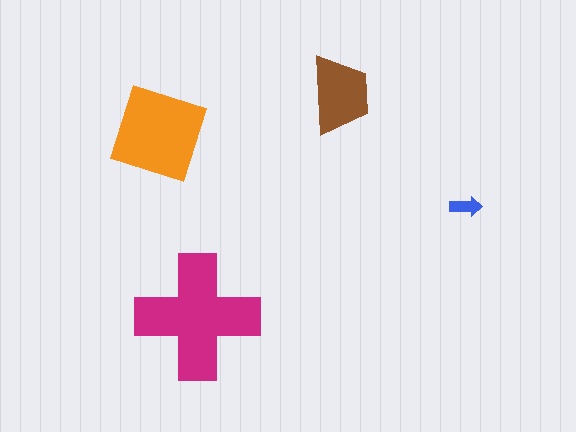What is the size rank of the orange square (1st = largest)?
2nd.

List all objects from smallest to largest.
The blue arrow, the brown trapezoid, the orange square, the magenta cross.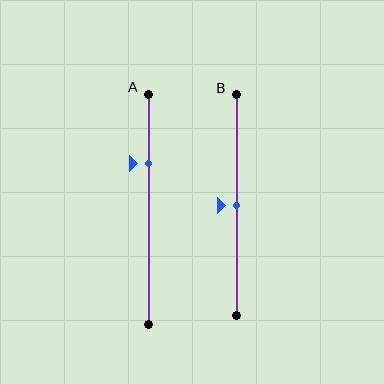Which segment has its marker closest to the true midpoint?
Segment B has its marker closest to the true midpoint.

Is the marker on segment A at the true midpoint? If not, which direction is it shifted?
No, the marker on segment A is shifted upward by about 20% of the segment length.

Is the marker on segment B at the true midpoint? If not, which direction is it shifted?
Yes, the marker on segment B is at the true midpoint.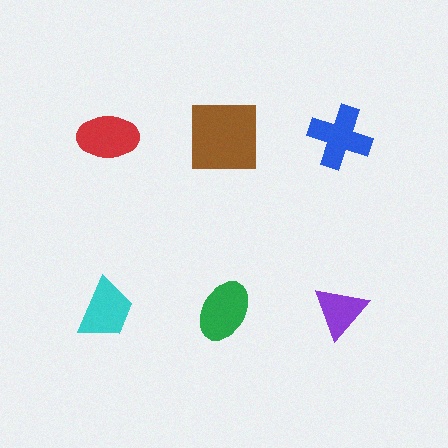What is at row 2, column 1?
A cyan trapezoid.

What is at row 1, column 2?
A brown square.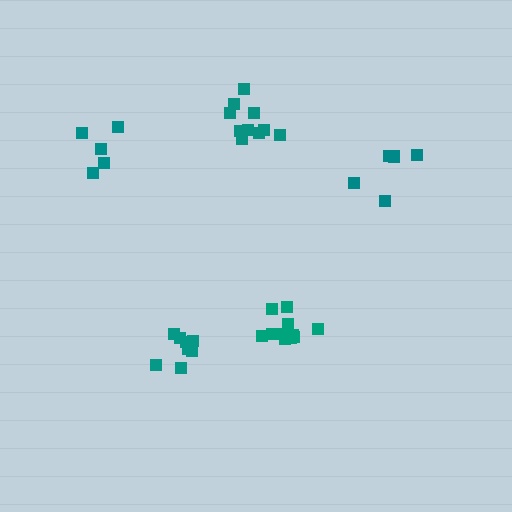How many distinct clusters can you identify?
There are 5 distinct clusters.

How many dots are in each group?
Group 1: 11 dots, Group 2: 8 dots, Group 3: 5 dots, Group 4: 5 dots, Group 5: 10 dots (39 total).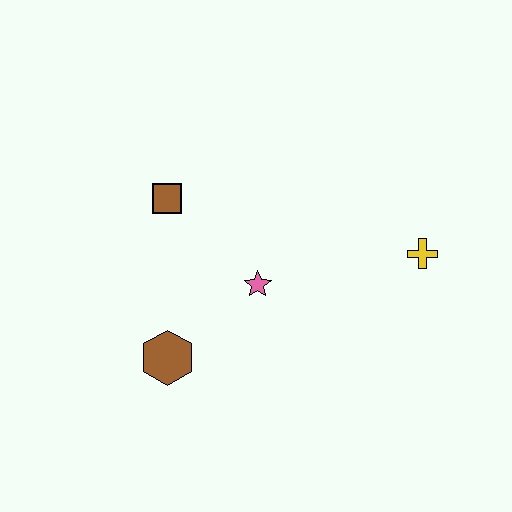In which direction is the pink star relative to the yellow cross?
The pink star is to the left of the yellow cross.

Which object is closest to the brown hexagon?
The pink star is closest to the brown hexagon.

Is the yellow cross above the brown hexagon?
Yes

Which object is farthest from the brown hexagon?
The yellow cross is farthest from the brown hexagon.